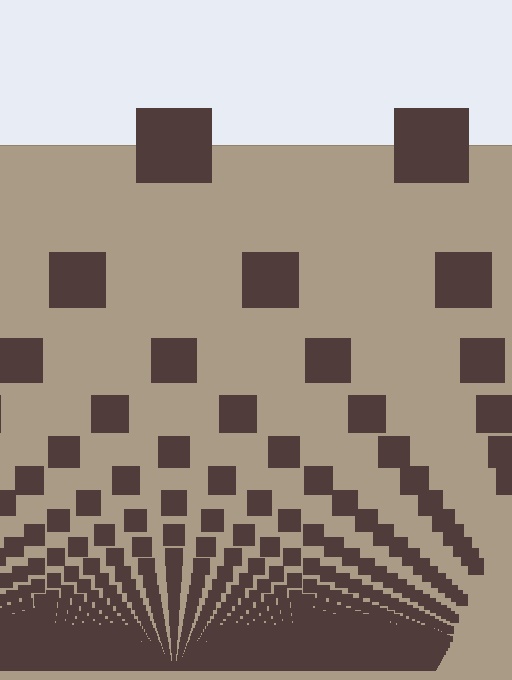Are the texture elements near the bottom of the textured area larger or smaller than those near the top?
Smaller. The gradient is inverted — elements near the bottom are smaller and denser.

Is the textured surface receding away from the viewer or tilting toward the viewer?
The surface appears to tilt toward the viewer. Texture elements get larger and sparser toward the top.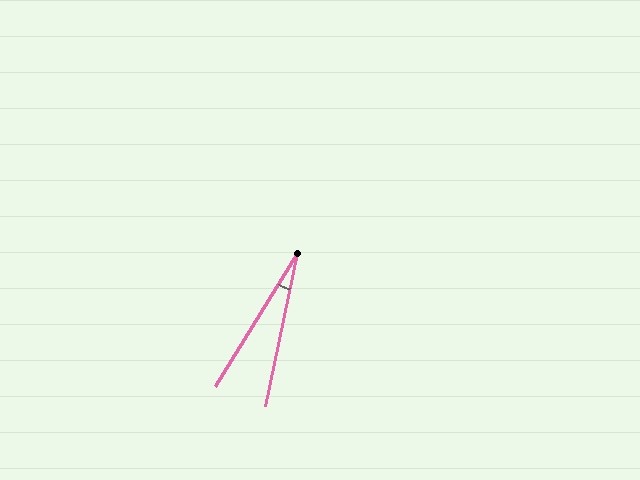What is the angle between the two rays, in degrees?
Approximately 20 degrees.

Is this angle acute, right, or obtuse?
It is acute.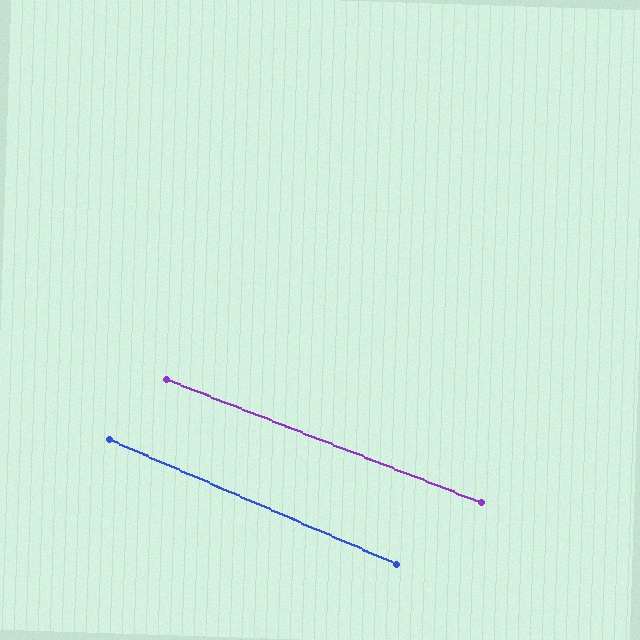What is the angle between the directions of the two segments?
Approximately 2 degrees.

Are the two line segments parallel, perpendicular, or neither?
Parallel — their directions differ by only 2.0°.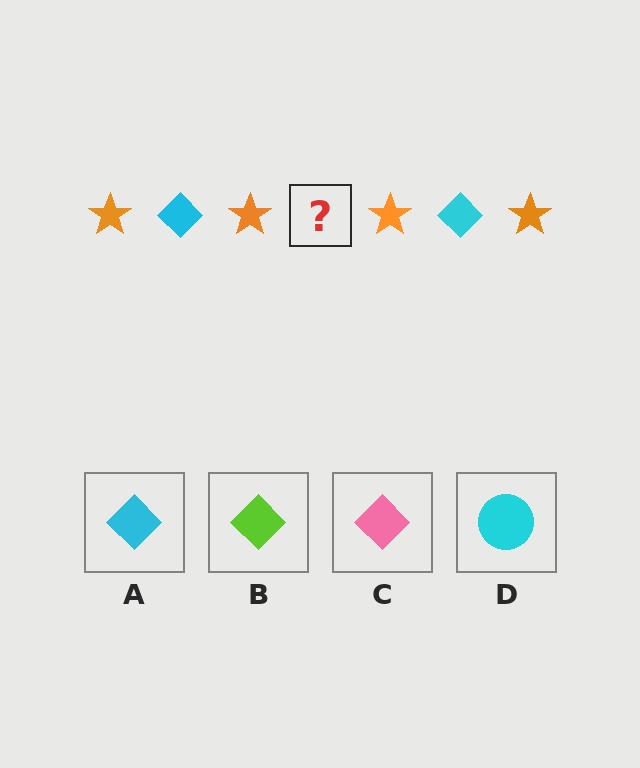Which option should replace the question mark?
Option A.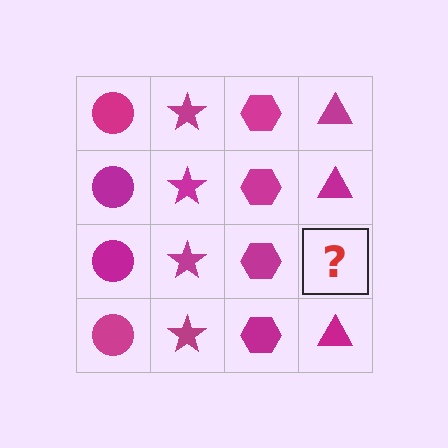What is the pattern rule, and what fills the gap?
The rule is that each column has a consistent shape. The gap should be filled with a magenta triangle.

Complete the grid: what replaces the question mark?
The question mark should be replaced with a magenta triangle.